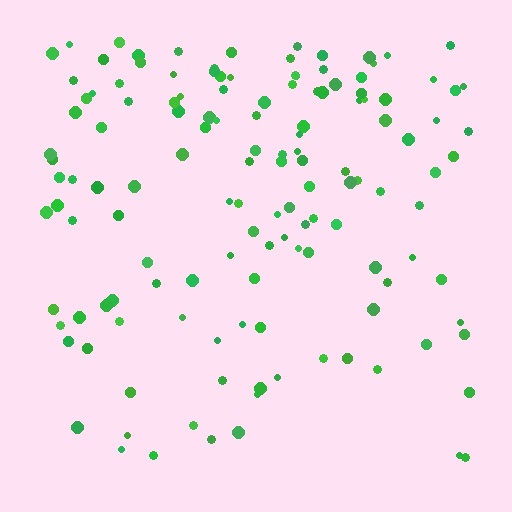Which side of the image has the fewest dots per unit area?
The bottom.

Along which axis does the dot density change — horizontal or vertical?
Vertical.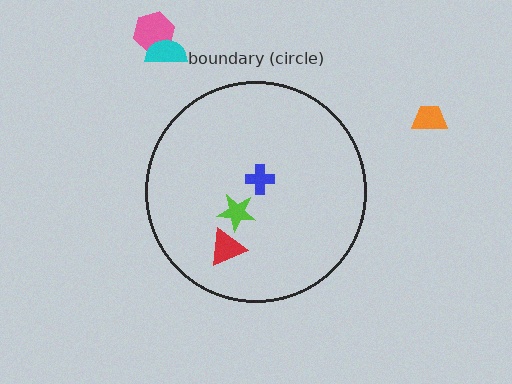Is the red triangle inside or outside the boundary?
Inside.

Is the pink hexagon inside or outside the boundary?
Outside.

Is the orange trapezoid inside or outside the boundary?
Outside.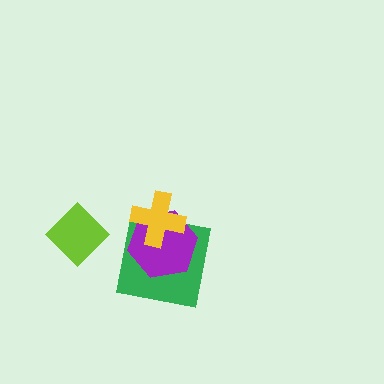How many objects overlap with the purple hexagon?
2 objects overlap with the purple hexagon.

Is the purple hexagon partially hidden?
Yes, it is partially covered by another shape.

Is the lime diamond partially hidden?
No, no other shape covers it.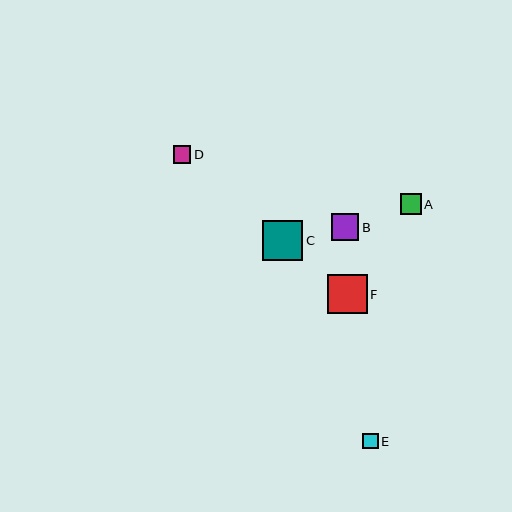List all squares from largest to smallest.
From largest to smallest: C, F, B, A, D, E.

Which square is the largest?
Square C is the largest with a size of approximately 40 pixels.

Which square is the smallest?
Square E is the smallest with a size of approximately 15 pixels.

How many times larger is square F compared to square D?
Square F is approximately 2.2 times the size of square D.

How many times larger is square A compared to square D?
Square A is approximately 1.2 times the size of square D.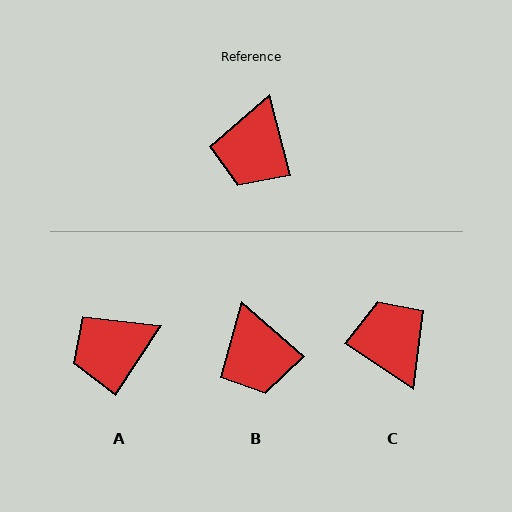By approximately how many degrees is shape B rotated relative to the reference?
Approximately 34 degrees counter-clockwise.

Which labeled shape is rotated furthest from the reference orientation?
C, about 138 degrees away.